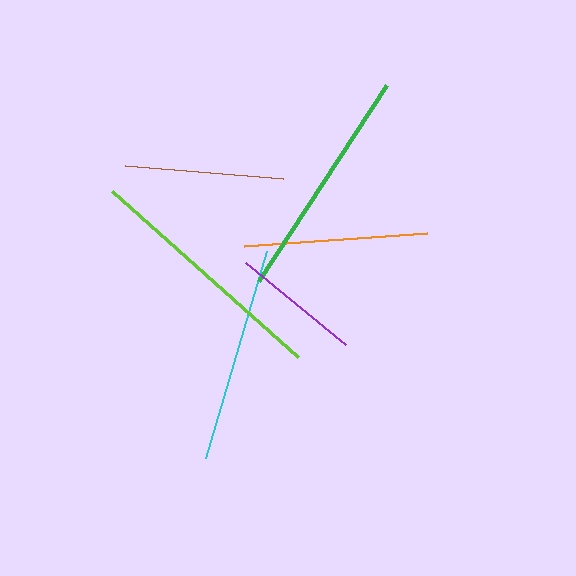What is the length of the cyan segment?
The cyan segment is approximately 216 pixels long.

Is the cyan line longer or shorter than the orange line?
The cyan line is longer than the orange line.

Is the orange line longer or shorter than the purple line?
The orange line is longer than the purple line.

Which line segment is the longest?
The lime line is the longest at approximately 249 pixels.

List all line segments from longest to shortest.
From longest to shortest: lime, green, cyan, orange, brown, purple.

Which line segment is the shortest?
The purple line is the shortest at approximately 130 pixels.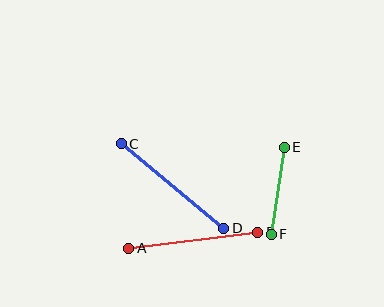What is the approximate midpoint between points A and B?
The midpoint is at approximately (193, 240) pixels.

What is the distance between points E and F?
The distance is approximately 88 pixels.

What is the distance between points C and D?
The distance is approximately 133 pixels.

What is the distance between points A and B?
The distance is approximately 130 pixels.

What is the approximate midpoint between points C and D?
The midpoint is at approximately (173, 186) pixels.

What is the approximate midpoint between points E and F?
The midpoint is at approximately (278, 191) pixels.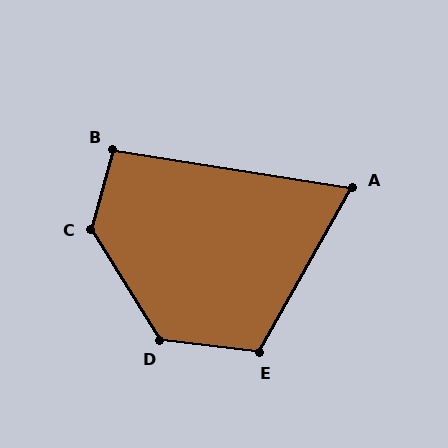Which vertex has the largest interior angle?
C, at approximately 133 degrees.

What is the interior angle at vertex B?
Approximately 97 degrees (obtuse).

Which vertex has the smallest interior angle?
A, at approximately 70 degrees.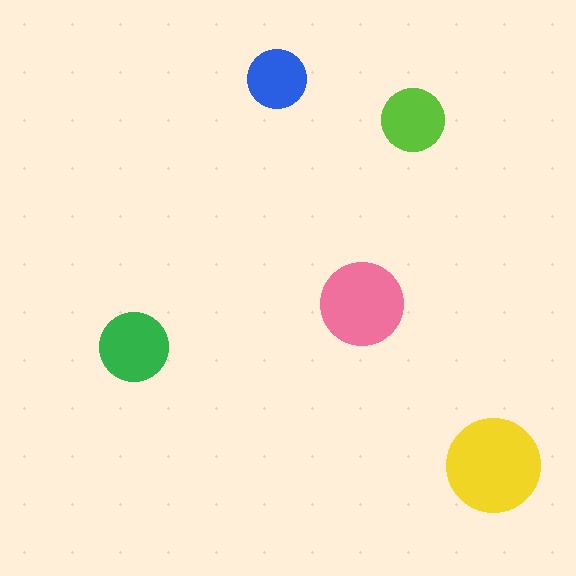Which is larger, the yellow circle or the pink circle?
The yellow one.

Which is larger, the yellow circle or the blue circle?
The yellow one.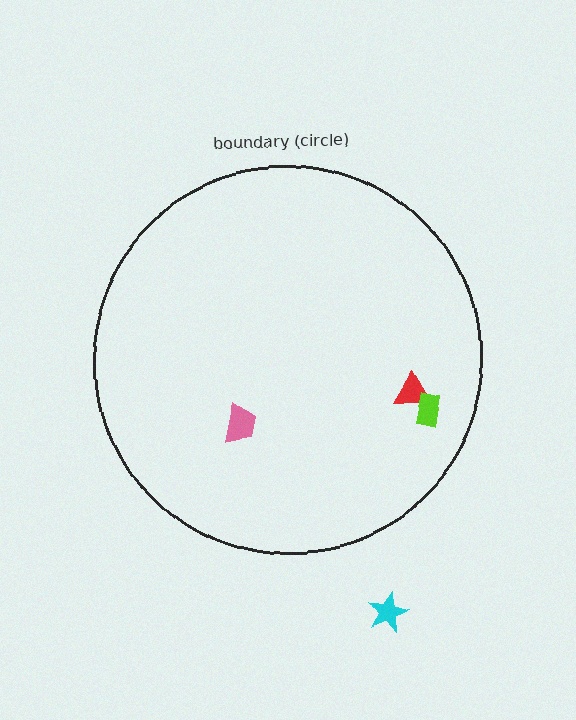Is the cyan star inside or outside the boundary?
Outside.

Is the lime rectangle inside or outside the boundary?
Inside.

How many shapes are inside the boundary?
3 inside, 1 outside.